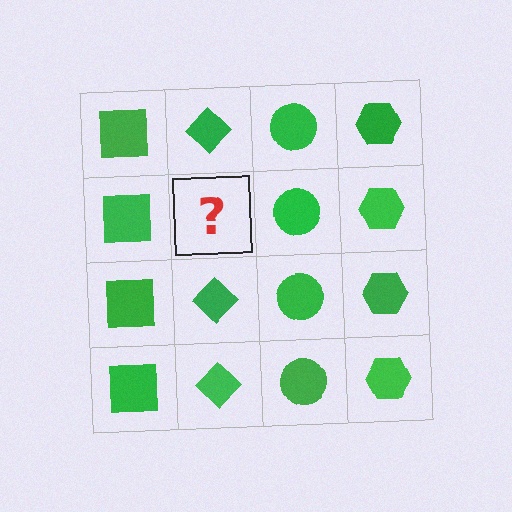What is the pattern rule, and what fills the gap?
The rule is that each column has a consistent shape. The gap should be filled with a green diamond.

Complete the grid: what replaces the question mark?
The question mark should be replaced with a green diamond.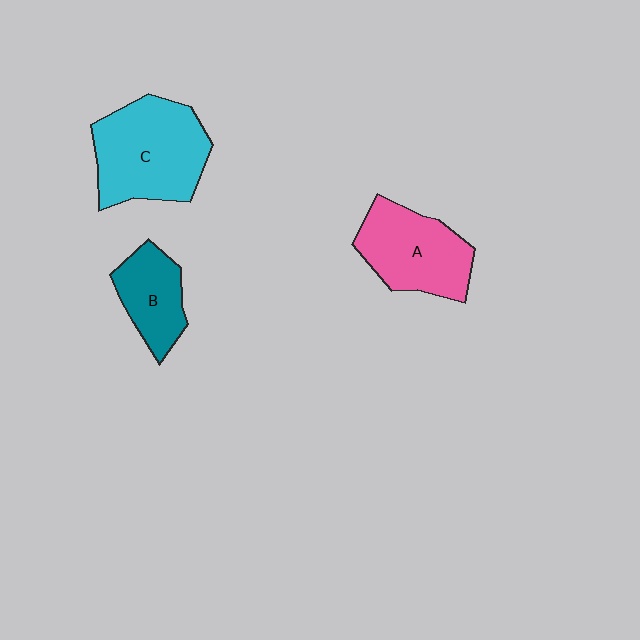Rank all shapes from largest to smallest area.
From largest to smallest: C (cyan), A (pink), B (teal).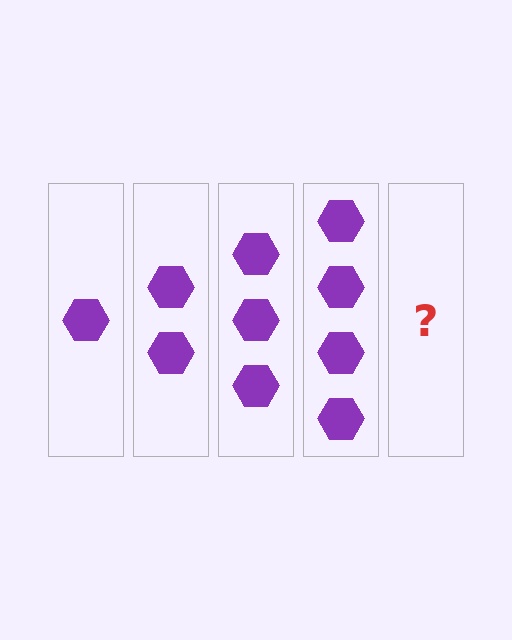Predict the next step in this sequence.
The next step is 5 hexagons.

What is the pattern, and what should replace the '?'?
The pattern is that each step adds one more hexagon. The '?' should be 5 hexagons.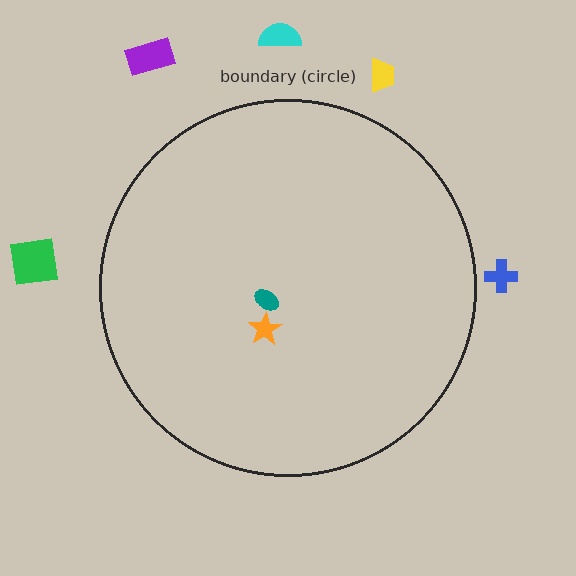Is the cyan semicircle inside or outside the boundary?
Outside.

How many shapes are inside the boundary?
2 inside, 5 outside.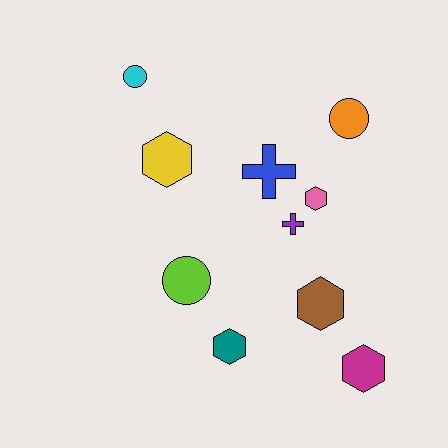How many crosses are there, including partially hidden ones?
There are 2 crosses.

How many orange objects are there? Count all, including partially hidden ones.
There is 1 orange object.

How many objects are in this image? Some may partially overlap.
There are 10 objects.